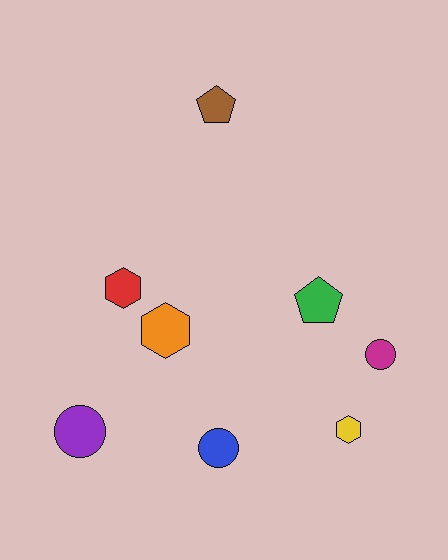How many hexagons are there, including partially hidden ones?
There are 3 hexagons.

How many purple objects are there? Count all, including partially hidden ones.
There is 1 purple object.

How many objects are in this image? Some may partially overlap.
There are 8 objects.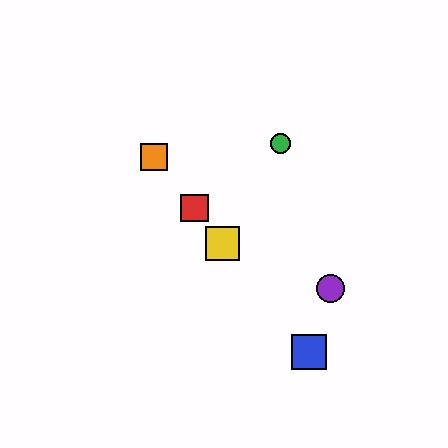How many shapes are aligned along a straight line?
4 shapes (the red square, the blue square, the yellow square, the orange square) are aligned along a straight line.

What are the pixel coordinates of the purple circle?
The purple circle is at (330, 289).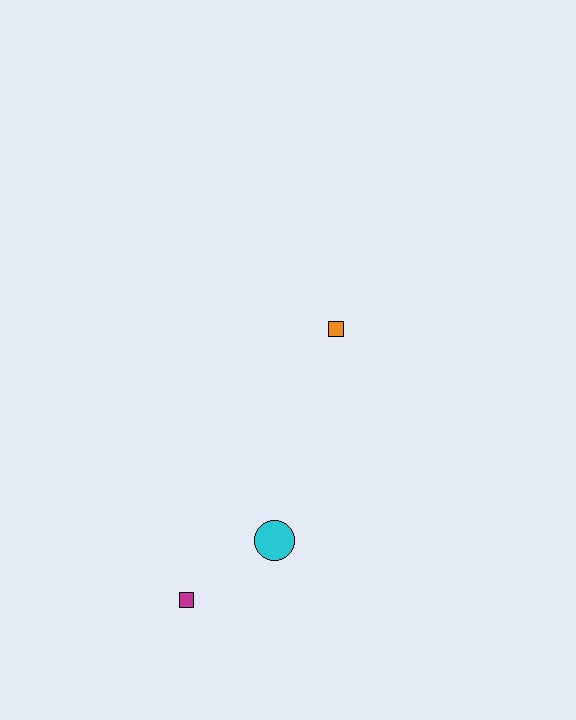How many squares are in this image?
There are 2 squares.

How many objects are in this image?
There are 3 objects.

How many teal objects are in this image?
There are no teal objects.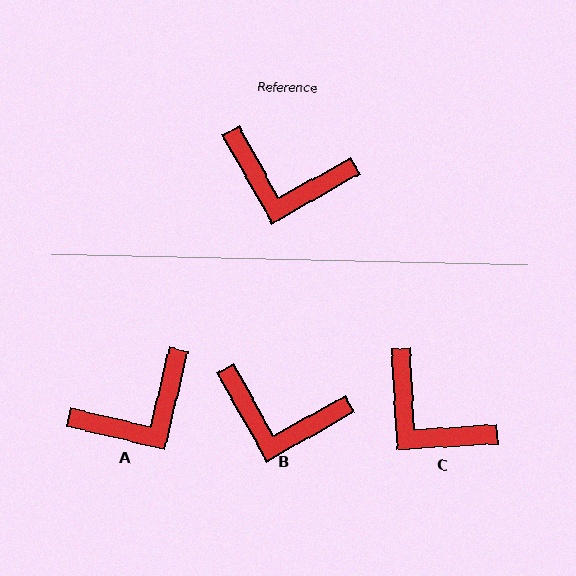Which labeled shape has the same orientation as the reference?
B.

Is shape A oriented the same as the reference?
No, it is off by about 48 degrees.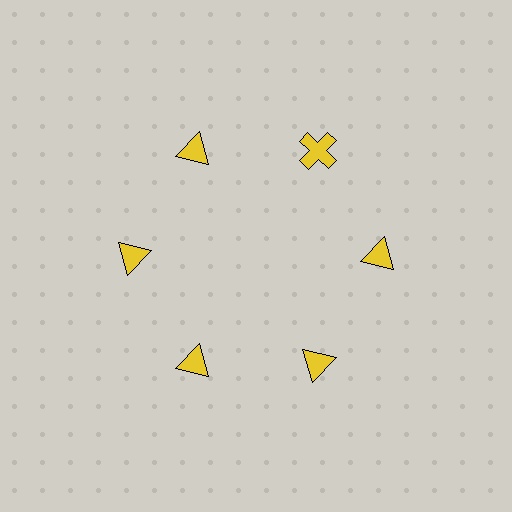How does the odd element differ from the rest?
It has a different shape: cross instead of triangle.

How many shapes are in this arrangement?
There are 6 shapes arranged in a ring pattern.